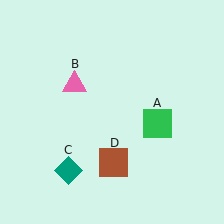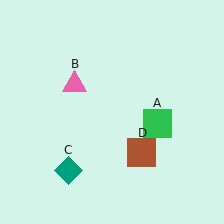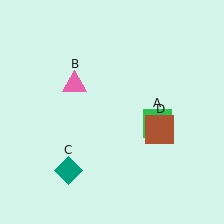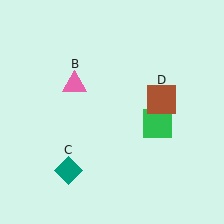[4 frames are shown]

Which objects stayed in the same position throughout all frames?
Green square (object A) and pink triangle (object B) and teal diamond (object C) remained stationary.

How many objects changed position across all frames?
1 object changed position: brown square (object D).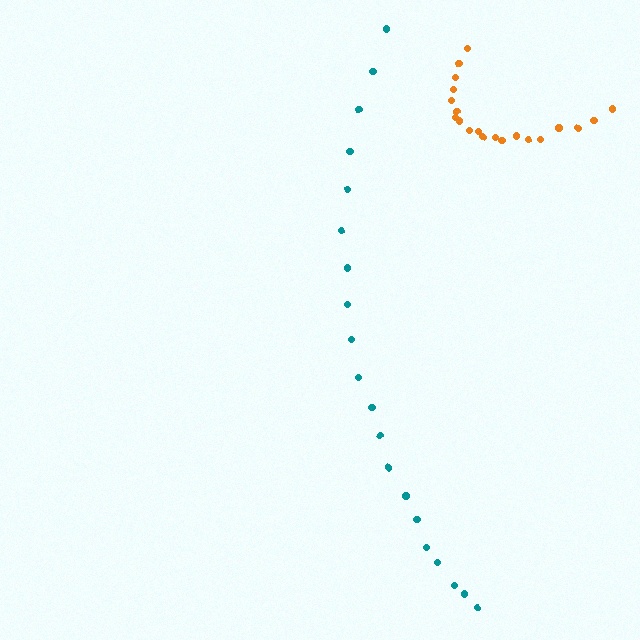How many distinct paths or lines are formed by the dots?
There are 2 distinct paths.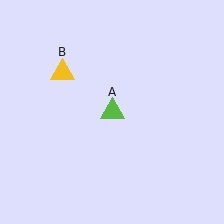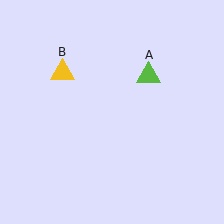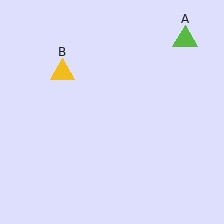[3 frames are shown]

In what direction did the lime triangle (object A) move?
The lime triangle (object A) moved up and to the right.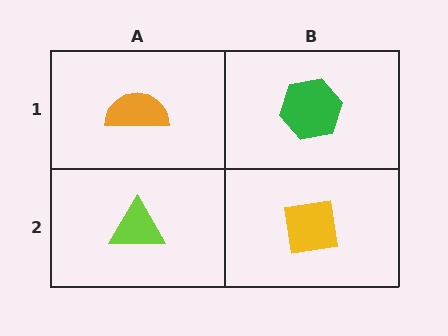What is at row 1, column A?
An orange semicircle.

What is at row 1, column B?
A green hexagon.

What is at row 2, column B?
A yellow square.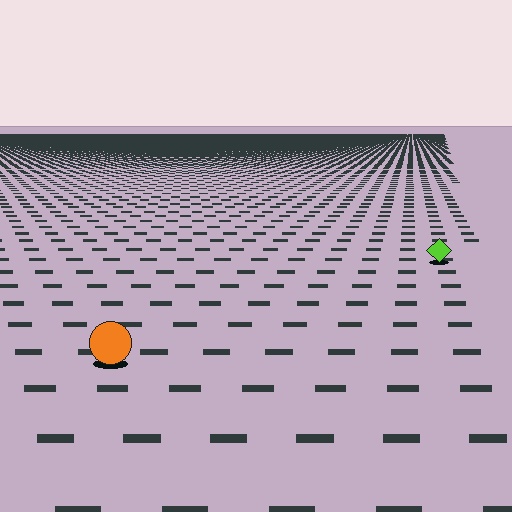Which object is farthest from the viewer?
The lime diamond is farthest from the viewer. It appears smaller and the ground texture around it is denser.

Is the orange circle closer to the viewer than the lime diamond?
Yes. The orange circle is closer — you can tell from the texture gradient: the ground texture is coarser near it.